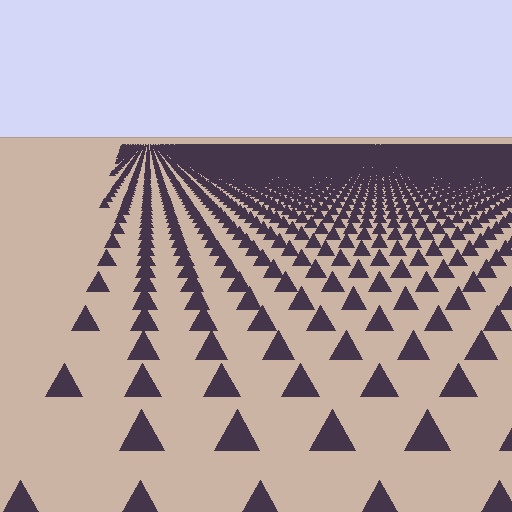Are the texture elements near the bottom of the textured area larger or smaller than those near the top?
Larger. Near the bottom, elements are closer to the viewer and appear at a bigger on-screen size.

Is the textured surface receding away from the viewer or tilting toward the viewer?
The surface is receding away from the viewer. Texture elements get smaller and denser toward the top.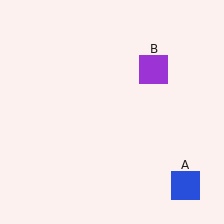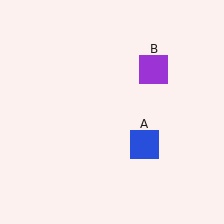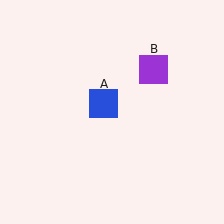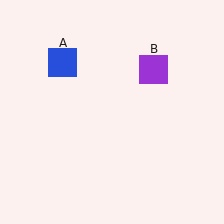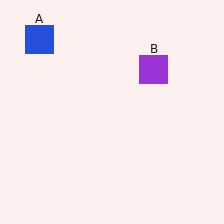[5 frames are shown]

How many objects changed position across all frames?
1 object changed position: blue square (object A).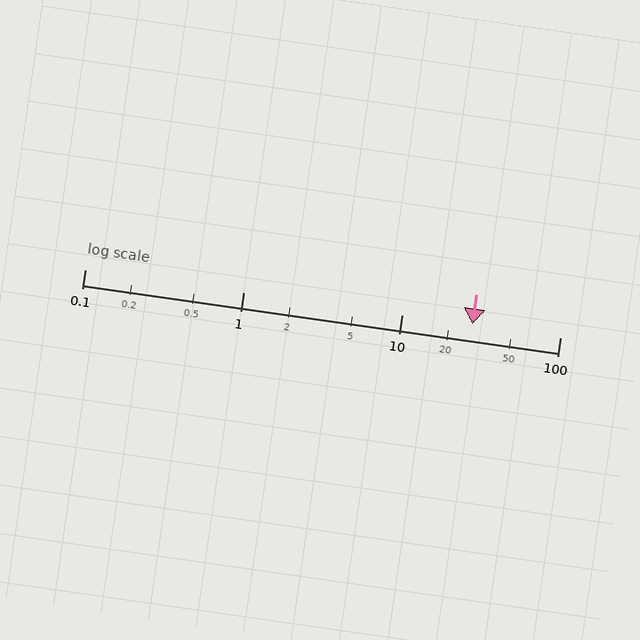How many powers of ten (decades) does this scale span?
The scale spans 3 decades, from 0.1 to 100.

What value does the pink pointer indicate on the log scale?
The pointer indicates approximately 28.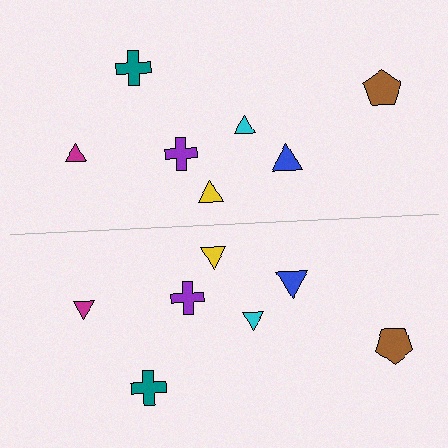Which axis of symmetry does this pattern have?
The pattern has a horizontal axis of symmetry running through the center of the image.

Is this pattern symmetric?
Yes, this pattern has bilateral (reflection) symmetry.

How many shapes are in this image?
There are 14 shapes in this image.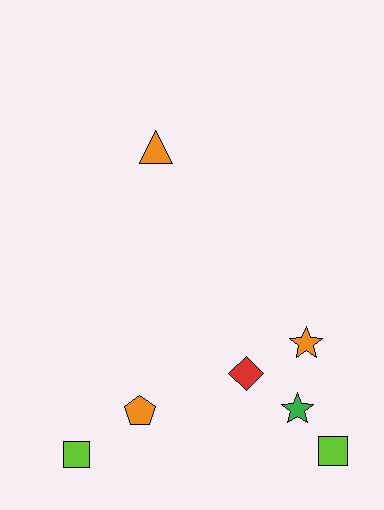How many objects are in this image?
There are 7 objects.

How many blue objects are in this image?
There are no blue objects.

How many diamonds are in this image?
There is 1 diamond.